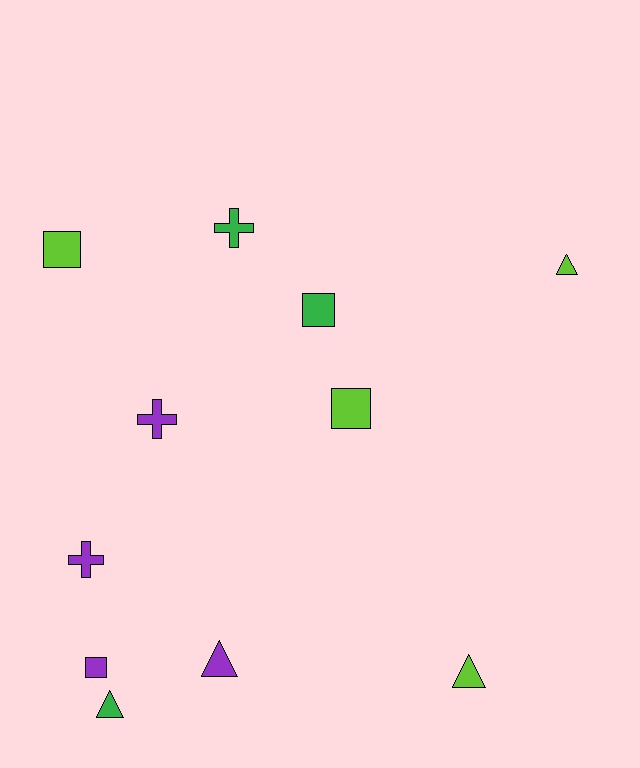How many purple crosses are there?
There are 2 purple crosses.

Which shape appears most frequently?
Square, with 4 objects.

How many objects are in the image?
There are 11 objects.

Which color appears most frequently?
Purple, with 4 objects.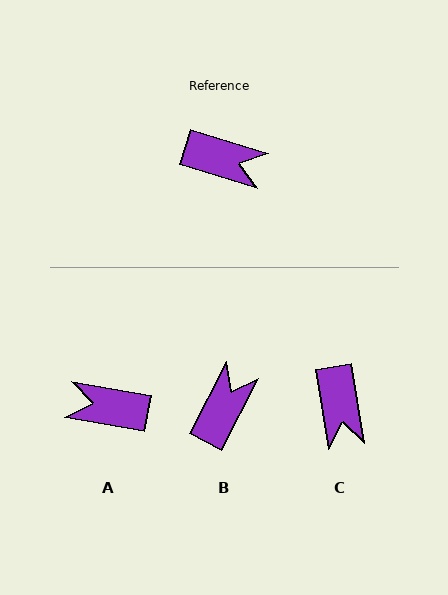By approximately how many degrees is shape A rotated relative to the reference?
Approximately 173 degrees clockwise.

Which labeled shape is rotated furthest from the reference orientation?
A, about 173 degrees away.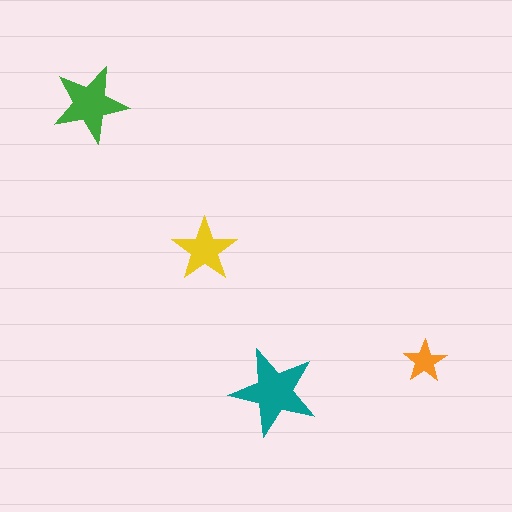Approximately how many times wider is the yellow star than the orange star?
About 1.5 times wider.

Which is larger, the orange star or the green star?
The green one.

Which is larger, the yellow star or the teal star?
The teal one.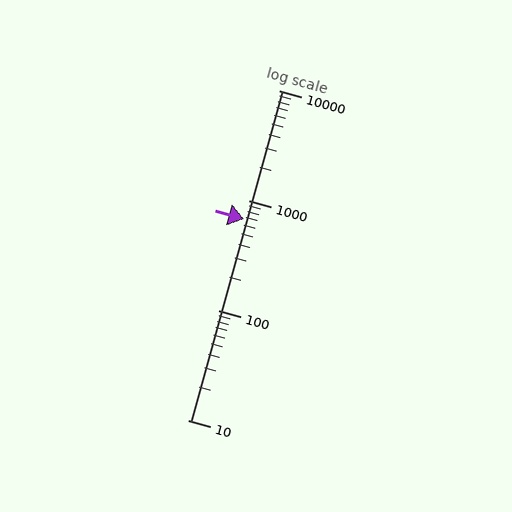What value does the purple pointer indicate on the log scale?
The pointer indicates approximately 670.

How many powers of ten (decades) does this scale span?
The scale spans 3 decades, from 10 to 10000.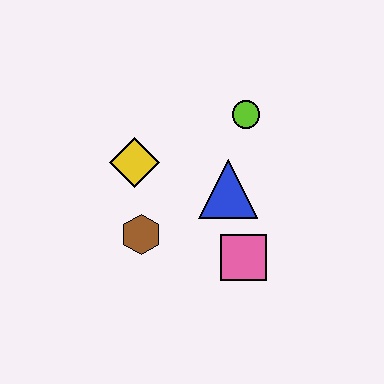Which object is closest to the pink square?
The blue triangle is closest to the pink square.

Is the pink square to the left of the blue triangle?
No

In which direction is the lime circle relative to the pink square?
The lime circle is above the pink square.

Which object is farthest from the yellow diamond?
The pink square is farthest from the yellow diamond.